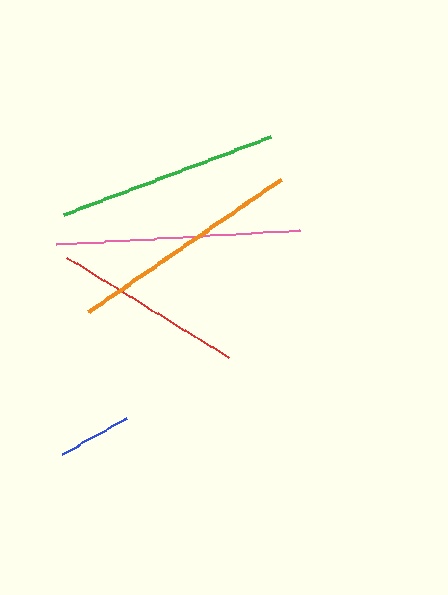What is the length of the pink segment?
The pink segment is approximately 244 pixels long.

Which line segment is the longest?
The pink line is the longest at approximately 244 pixels.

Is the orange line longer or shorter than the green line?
The orange line is longer than the green line.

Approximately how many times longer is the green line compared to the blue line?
The green line is approximately 3.0 times the length of the blue line.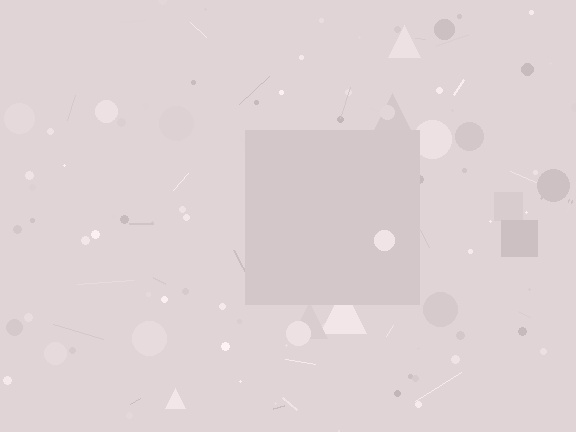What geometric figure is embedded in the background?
A square is embedded in the background.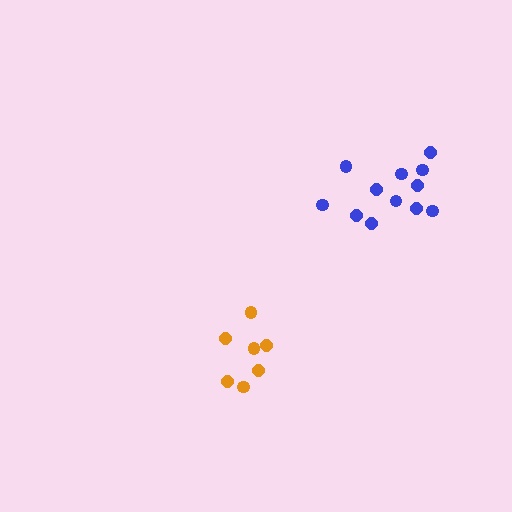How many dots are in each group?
Group 1: 7 dots, Group 2: 12 dots (19 total).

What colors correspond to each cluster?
The clusters are colored: orange, blue.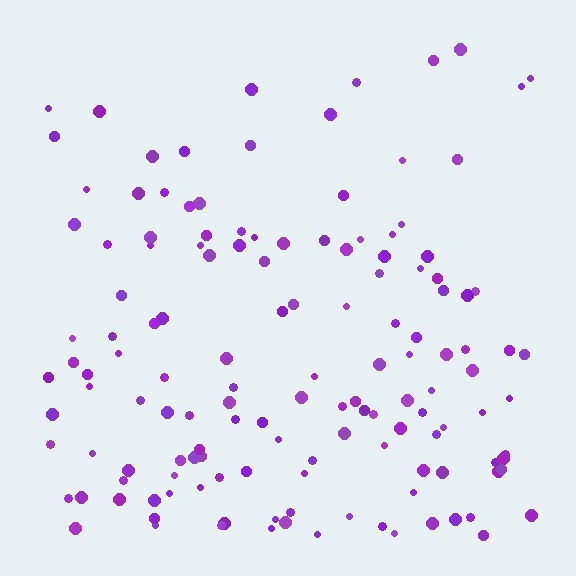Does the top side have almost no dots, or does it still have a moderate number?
Still a moderate number, just noticeably fewer than the bottom.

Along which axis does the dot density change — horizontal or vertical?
Vertical.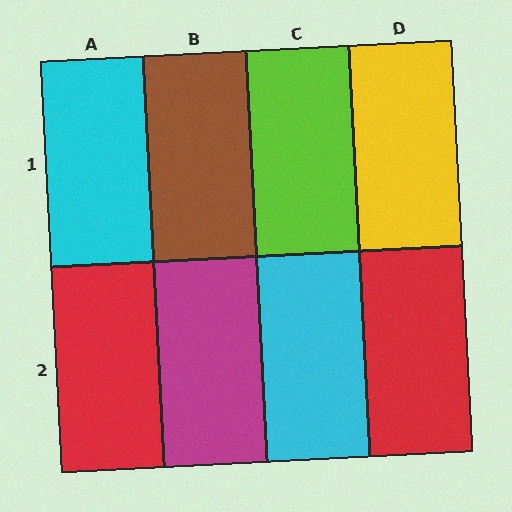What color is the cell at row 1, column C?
Lime.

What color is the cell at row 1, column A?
Cyan.